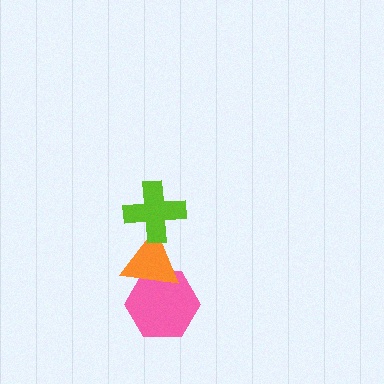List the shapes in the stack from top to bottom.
From top to bottom: the lime cross, the orange triangle, the pink hexagon.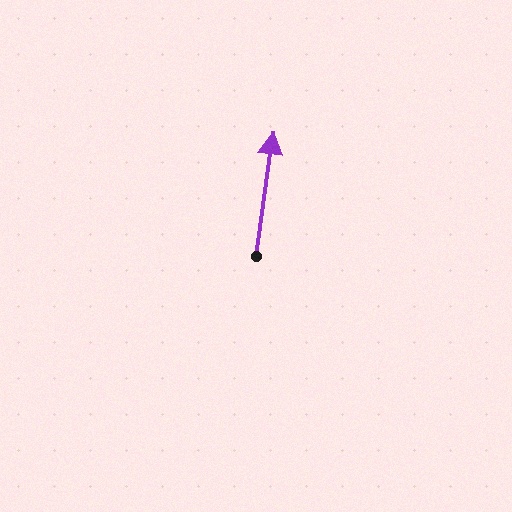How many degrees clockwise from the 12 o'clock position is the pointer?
Approximately 8 degrees.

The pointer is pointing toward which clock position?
Roughly 12 o'clock.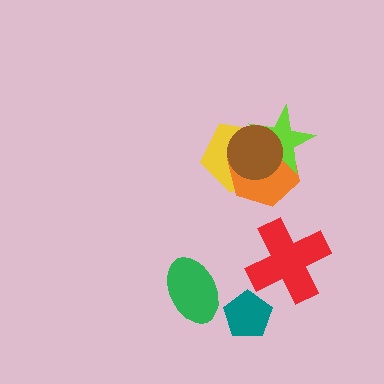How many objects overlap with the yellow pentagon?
3 objects overlap with the yellow pentagon.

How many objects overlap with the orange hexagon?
3 objects overlap with the orange hexagon.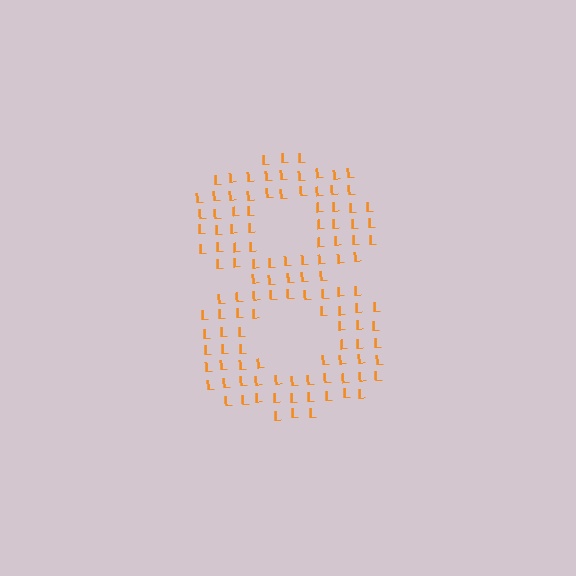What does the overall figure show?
The overall figure shows the digit 8.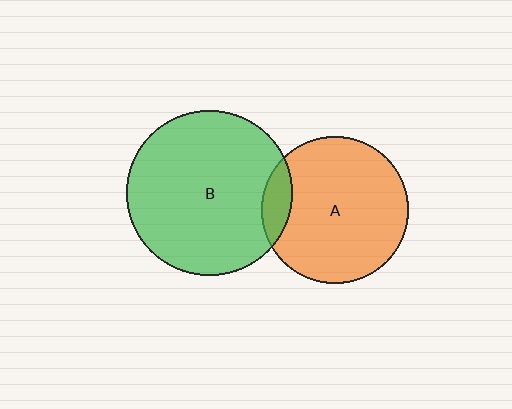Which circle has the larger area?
Circle B (green).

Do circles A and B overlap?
Yes.